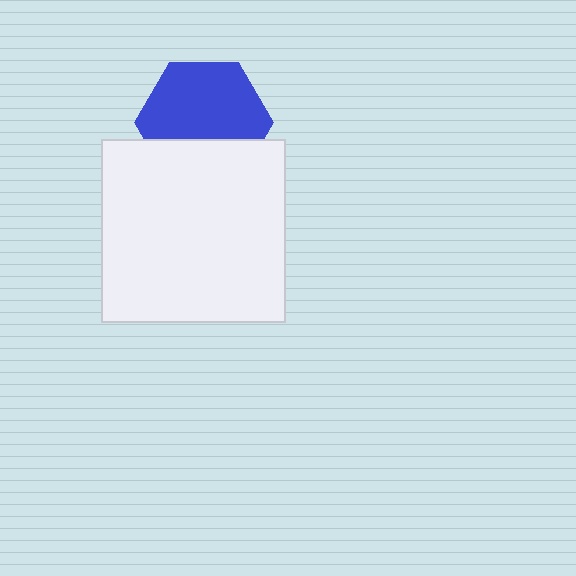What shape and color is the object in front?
The object in front is a white square.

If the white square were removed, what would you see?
You would see the complete blue hexagon.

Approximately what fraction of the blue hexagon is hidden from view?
Roughly 33% of the blue hexagon is hidden behind the white square.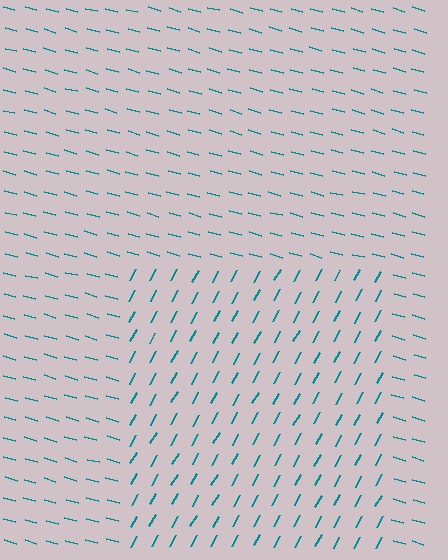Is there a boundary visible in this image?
Yes, there is a texture boundary formed by a change in line orientation.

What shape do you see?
I see a rectangle.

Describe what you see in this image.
The image is filled with small teal line segments. A rectangle region in the image has lines oriented differently from the surrounding lines, creating a visible texture boundary.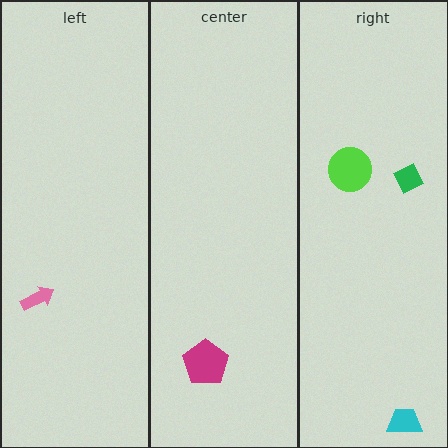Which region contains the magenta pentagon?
The center region.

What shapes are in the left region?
The pink arrow.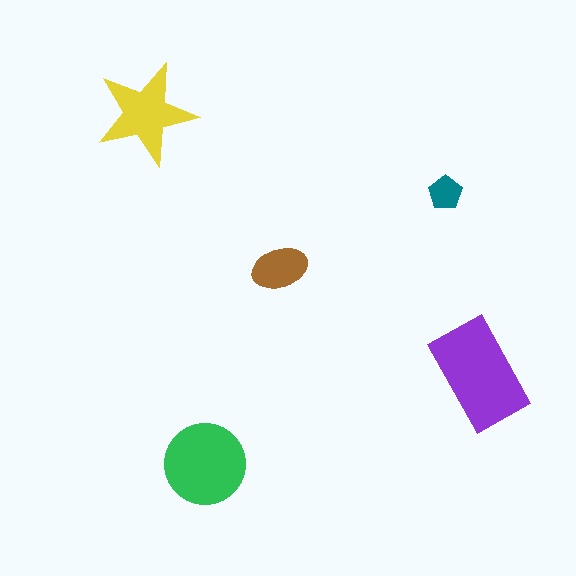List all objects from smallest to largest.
The teal pentagon, the brown ellipse, the yellow star, the green circle, the purple rectangle.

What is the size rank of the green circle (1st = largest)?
2nd.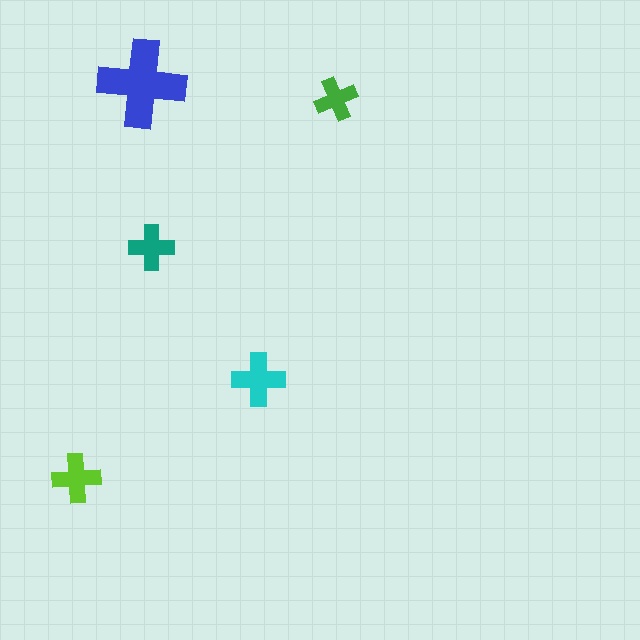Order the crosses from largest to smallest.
the blue one, the cyan one, the lime one, the teal one, the green one.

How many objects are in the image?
There are 5 objects in the image.